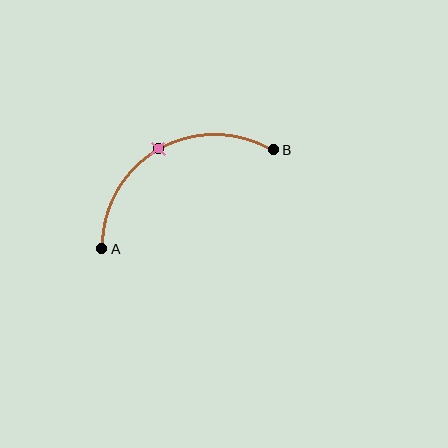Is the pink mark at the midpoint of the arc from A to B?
Yes. The pink mark lies on the arc at equal arc-length from both A and B — it is the arc midpoint.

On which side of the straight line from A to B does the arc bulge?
The arc bulges above the straight line connecting A and B.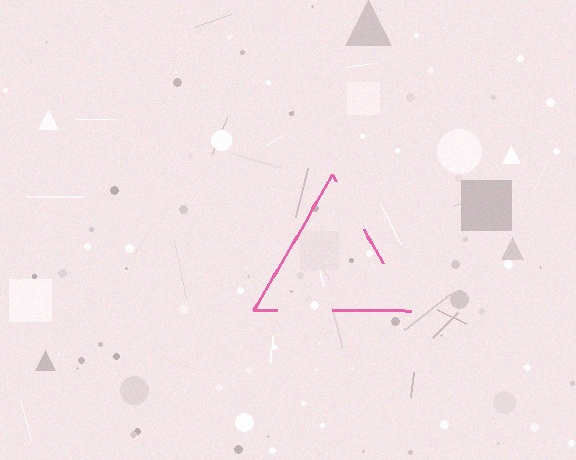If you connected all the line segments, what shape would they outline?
They would outline a triangle.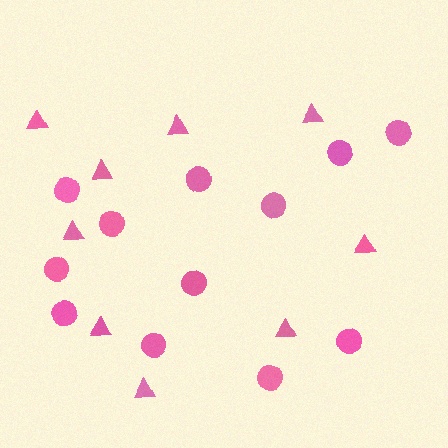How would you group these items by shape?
There are 2 groups: one group of circles (12) and one group of triangles (9).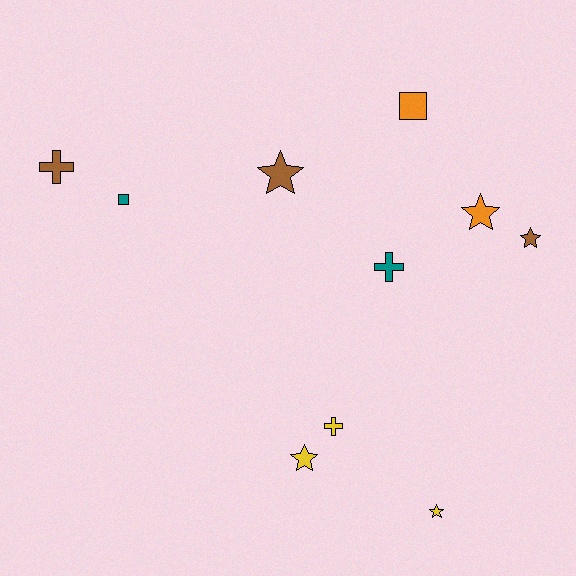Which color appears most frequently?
Brown, with 3 objects.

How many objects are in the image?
There are 10 objects.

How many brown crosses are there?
There is 1 brown cross.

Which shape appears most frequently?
Star, with 5 objects.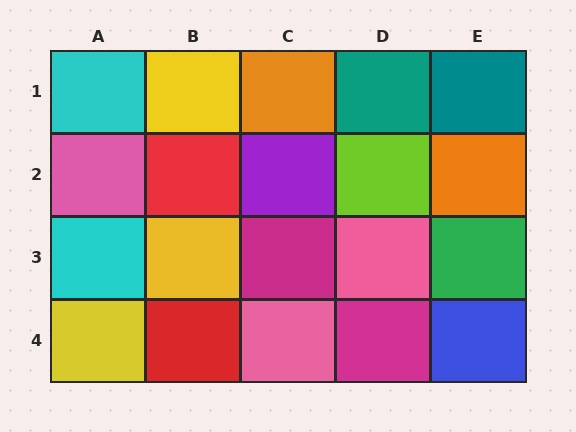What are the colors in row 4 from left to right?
Yellow, red, pink, magenta, blue.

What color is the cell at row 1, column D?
Teal.